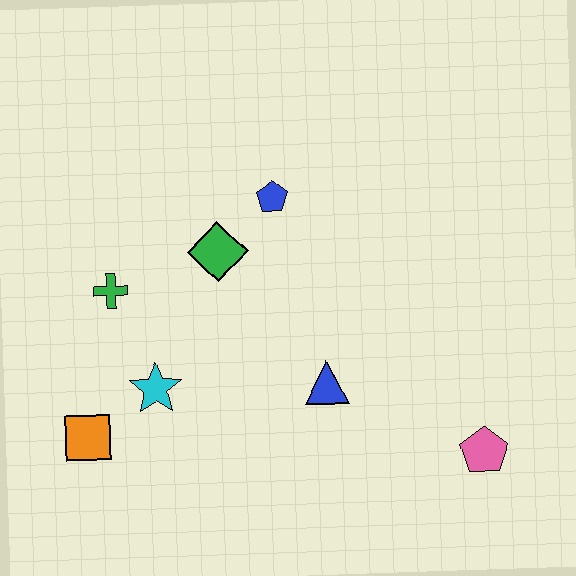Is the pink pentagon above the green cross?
No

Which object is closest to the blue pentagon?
The green diamond is closest to the blue pentagon.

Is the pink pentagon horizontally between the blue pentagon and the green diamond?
No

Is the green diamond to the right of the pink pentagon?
No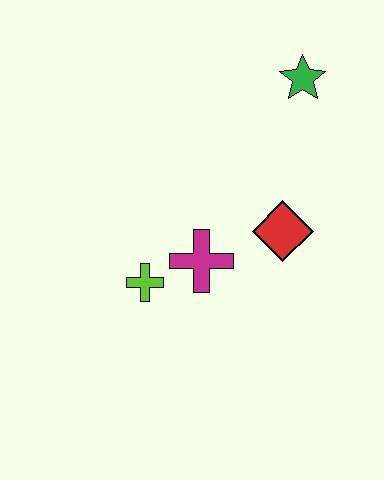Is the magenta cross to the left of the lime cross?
No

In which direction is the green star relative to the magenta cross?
The green star is above the magenta cross.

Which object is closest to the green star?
The red diamond is closest to the green star.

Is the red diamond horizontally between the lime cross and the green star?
Yes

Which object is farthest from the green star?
The lime cross is farthest from the green star.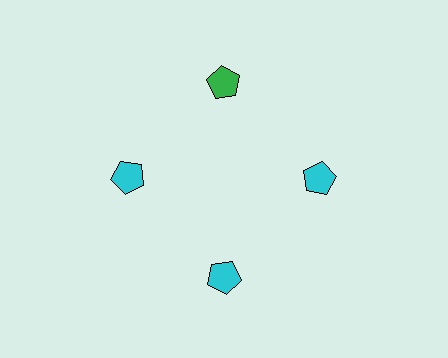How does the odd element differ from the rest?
It has a different color: green instead of cyan.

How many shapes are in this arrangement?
There are 4 shapes arranged in a ring pattern.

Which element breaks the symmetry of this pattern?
The green pentagon at roughly the 12 o'clock position breaks the symmetry. All other shapes are cyan pentagons.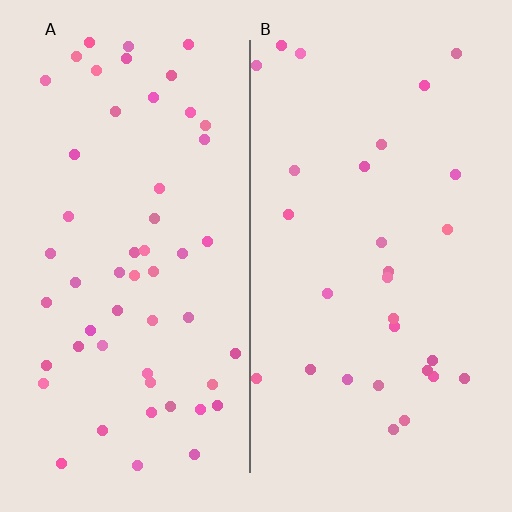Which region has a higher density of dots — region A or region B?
A (the left).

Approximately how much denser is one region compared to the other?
Approximately 1.8× — region A over region B.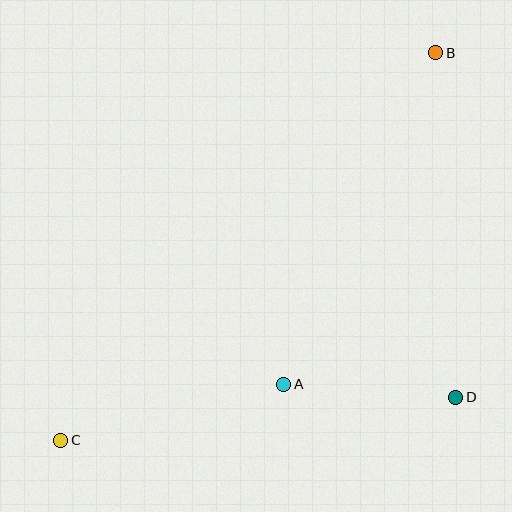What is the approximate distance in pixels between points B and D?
The distance between B and D is approximately 345 pixels.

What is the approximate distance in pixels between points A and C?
The distance between A and C is approximately 230 pixels.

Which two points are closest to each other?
Points A and D are closest to each other.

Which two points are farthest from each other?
Points B and C are farthest from each other.